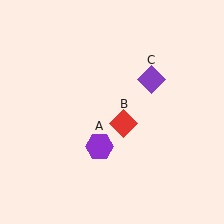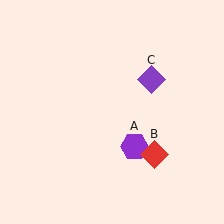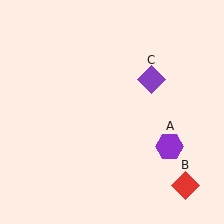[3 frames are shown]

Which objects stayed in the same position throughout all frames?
Purple diamond (object C) remained stationary.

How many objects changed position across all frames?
2 objects changed position: purple hexagon (object A), red diamond (object B).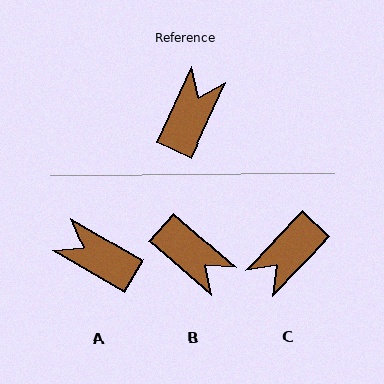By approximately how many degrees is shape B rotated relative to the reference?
Approximately 106 degrees clockwise.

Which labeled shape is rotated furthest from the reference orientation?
C, about 161 degrees away.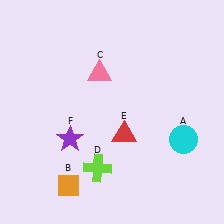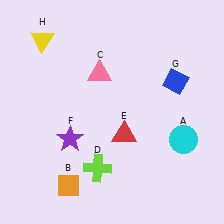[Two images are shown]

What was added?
A blue diamond (G), a yellow triangle (H) were added in Image 2.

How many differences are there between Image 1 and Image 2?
There are 2 differences between the two images.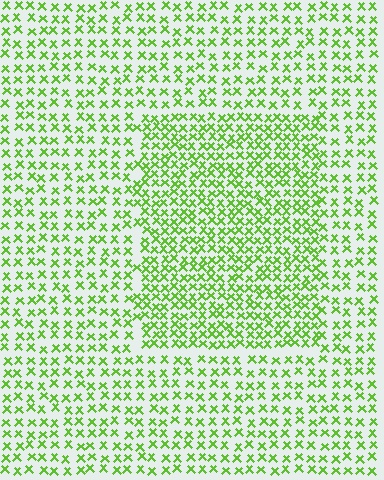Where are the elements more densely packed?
The elements are more densely packed inside the rectangle boundary.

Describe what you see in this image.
The image contains small lime elements arranged at two different densities. A rectangle-shaped region is visible where the elements are more densely packed than the surrounding area.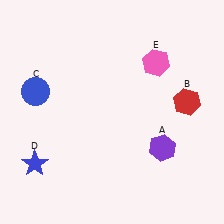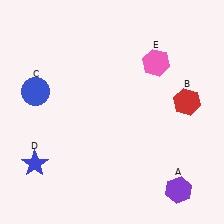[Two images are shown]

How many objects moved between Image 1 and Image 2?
1 object moved between the two images.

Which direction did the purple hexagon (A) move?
The purple hexagon (A) moved down.